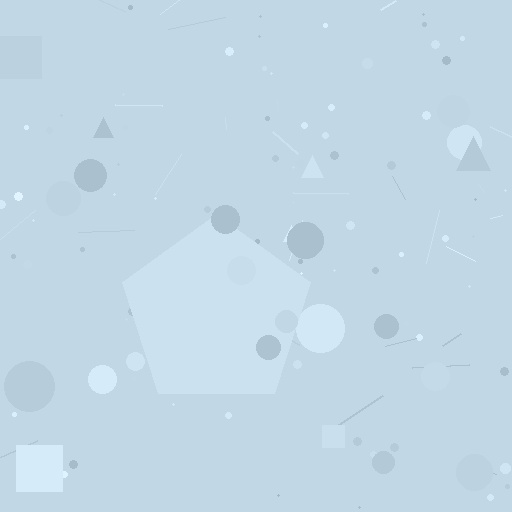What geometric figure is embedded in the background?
A pentagon is embedded in the background.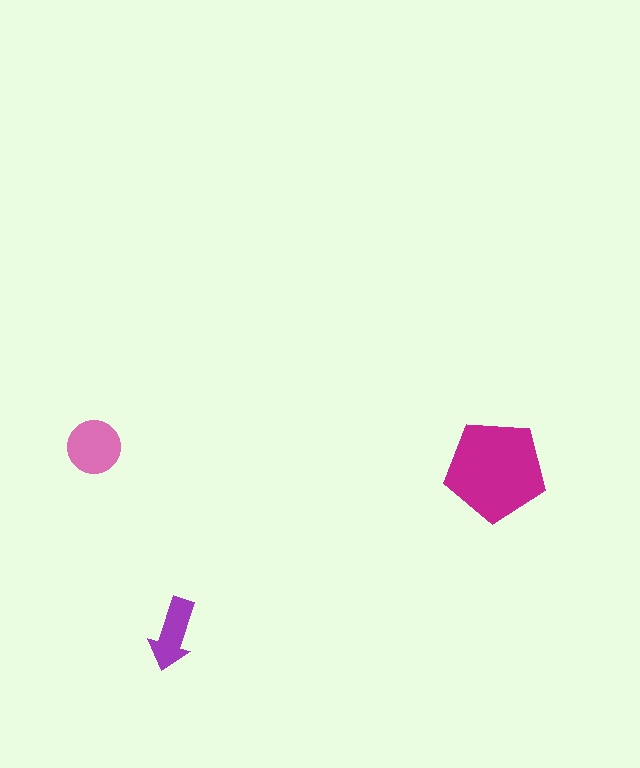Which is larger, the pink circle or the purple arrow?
The pink circle.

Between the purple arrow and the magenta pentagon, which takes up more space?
The magenta pentagon.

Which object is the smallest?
The purple arrow.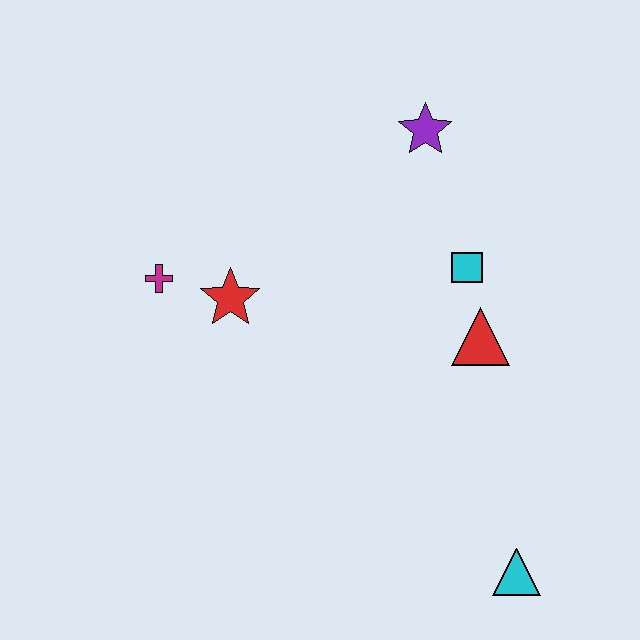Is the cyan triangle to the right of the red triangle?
Yes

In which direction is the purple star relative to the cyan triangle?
The purple star is above the cyan triangle.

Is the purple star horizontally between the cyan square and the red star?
Yes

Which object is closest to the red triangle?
The cyan square is closest to the red triangle.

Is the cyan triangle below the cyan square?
Yes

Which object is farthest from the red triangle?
The magenta cross is farthest from the red triangle.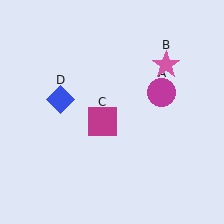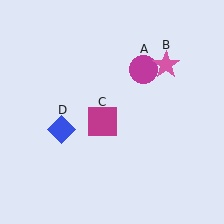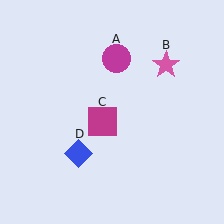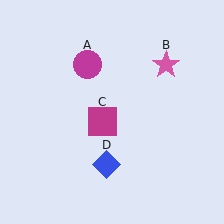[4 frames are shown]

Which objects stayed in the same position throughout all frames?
Pink star (object B) and magenta square (object C) remained stationary.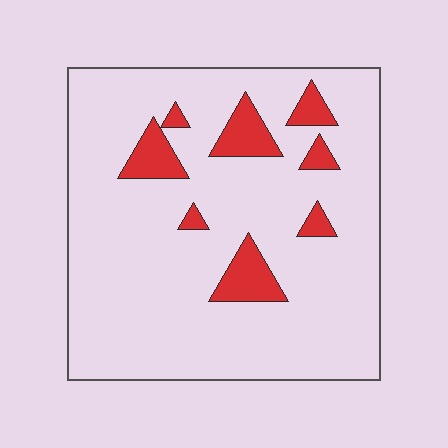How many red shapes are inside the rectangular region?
8.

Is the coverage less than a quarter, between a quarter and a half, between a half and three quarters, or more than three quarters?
Less than a quarter.